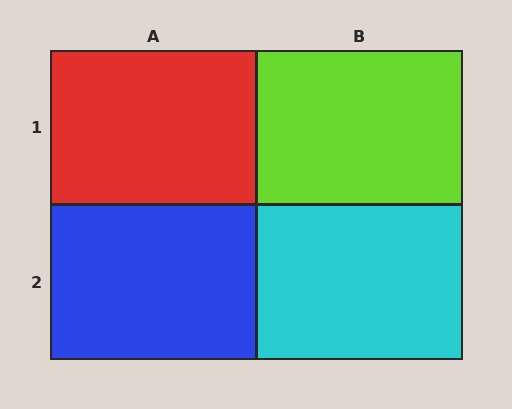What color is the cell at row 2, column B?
Cyan.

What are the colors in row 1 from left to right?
Red, lime.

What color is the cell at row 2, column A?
Blue.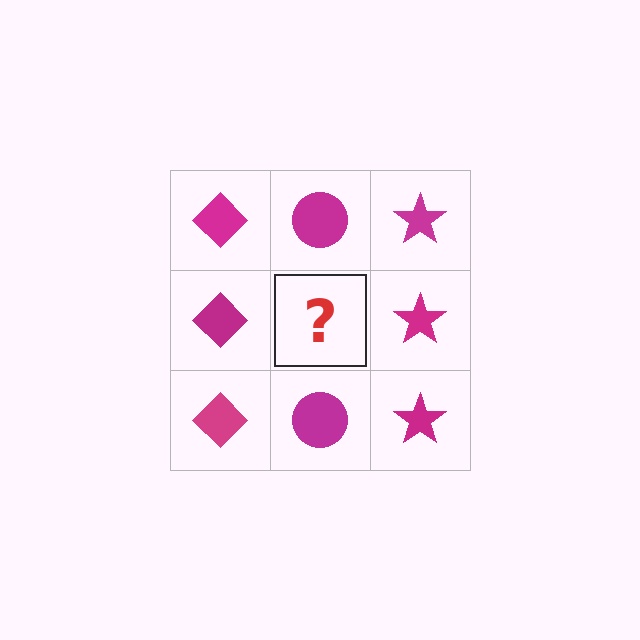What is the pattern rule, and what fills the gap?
The rule is that each column has a consistent shape. The gap should be filled with a magenta circle.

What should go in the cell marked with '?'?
The missing cell should contain a magenta circle.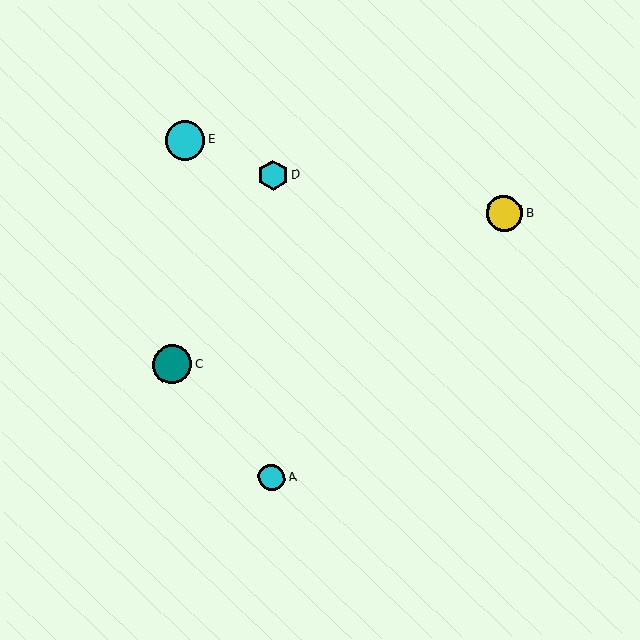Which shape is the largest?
The cyan circle (labeled E) is the largest.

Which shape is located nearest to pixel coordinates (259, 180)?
The cyan hexagon (labeled D) at (273, 175) is nearest to that location.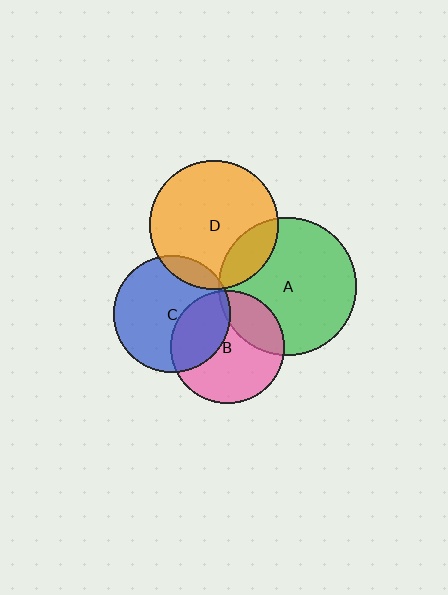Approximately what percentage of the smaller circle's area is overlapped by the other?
Approximately 5%.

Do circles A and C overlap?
Yes.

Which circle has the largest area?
Circle A (green).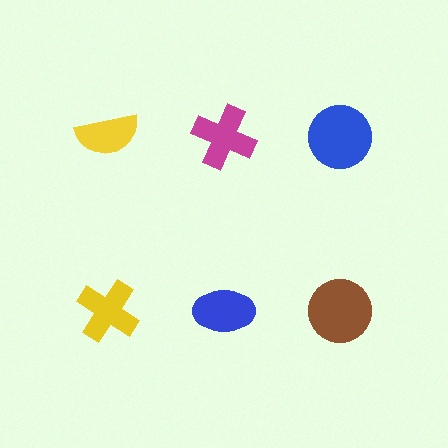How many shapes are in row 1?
3 shapes.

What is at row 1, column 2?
A magenta cross.